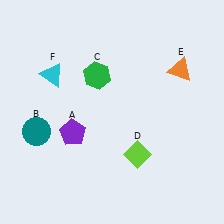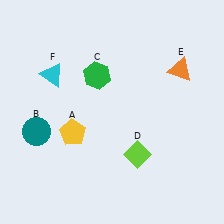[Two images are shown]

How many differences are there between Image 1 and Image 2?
There is 1 difference between the two images.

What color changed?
The pentagon (A) changed from purple in Image 1 to yellow in Image 2.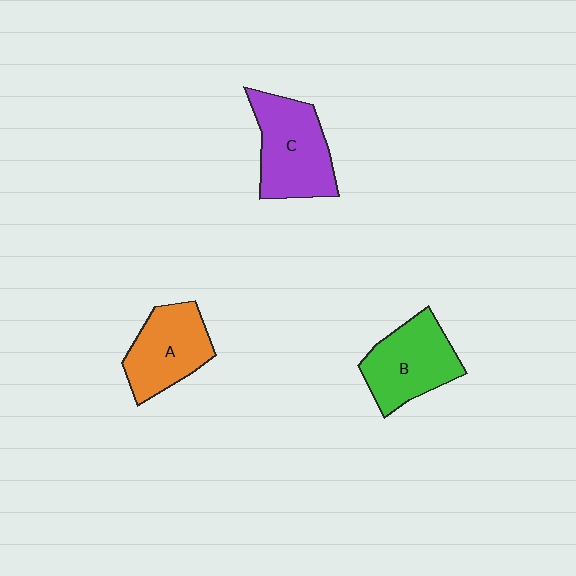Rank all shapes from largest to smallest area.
From largest to smallest: C (purple), B (green), A (orange).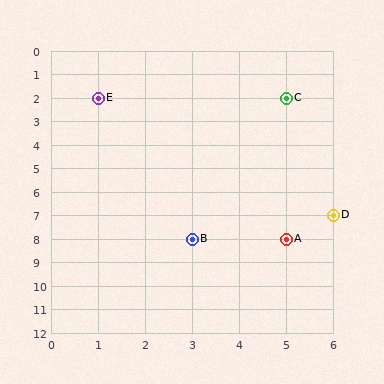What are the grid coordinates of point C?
Point C is at grid coordinates (5, 2).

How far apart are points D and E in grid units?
Points D and E are 5 columns and 5 rows apart (about 7.1 grid units diagonally).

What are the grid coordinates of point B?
Point B is at grid coordinates (3, 8).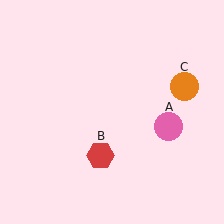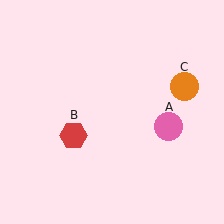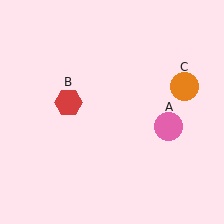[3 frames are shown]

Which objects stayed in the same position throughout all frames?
Pink circle (object A) and orange circle (object C) remained stationary.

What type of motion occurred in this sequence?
The red hexagon (object B) rotated clockwise around the center of the scene.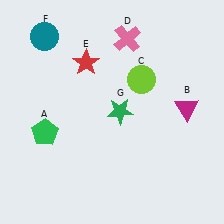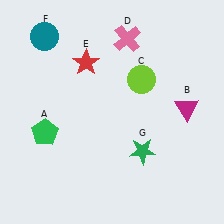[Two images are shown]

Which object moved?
The green star (G) moved down.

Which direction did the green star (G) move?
The green star (G) moved down.